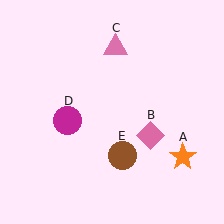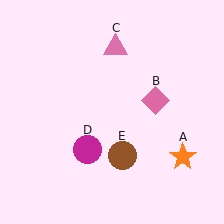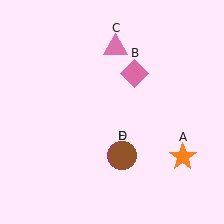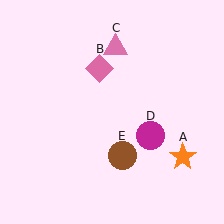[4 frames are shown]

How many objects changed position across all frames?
2 objects changed position: pink diamond (object B), magenta circle (object D).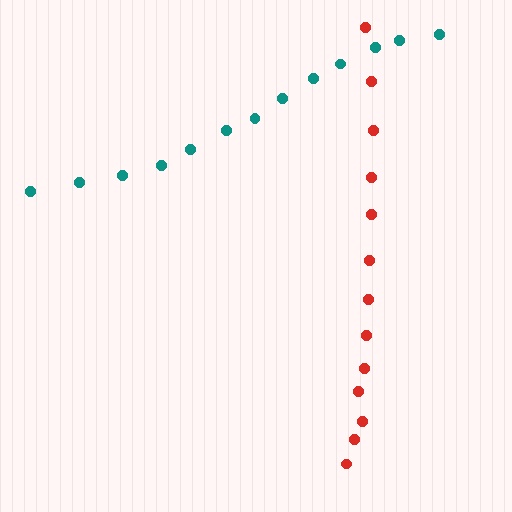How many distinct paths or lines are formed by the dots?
There are 2 distinct paths.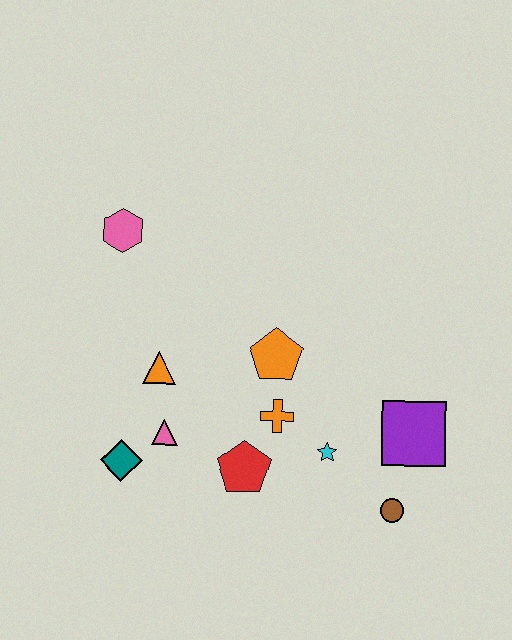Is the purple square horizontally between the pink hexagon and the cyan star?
No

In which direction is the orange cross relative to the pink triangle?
The orange cross is to the right of the pink triangle.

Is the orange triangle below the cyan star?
No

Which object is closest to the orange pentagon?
The orange cross is closest to the orange pentagon.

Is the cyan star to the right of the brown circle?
No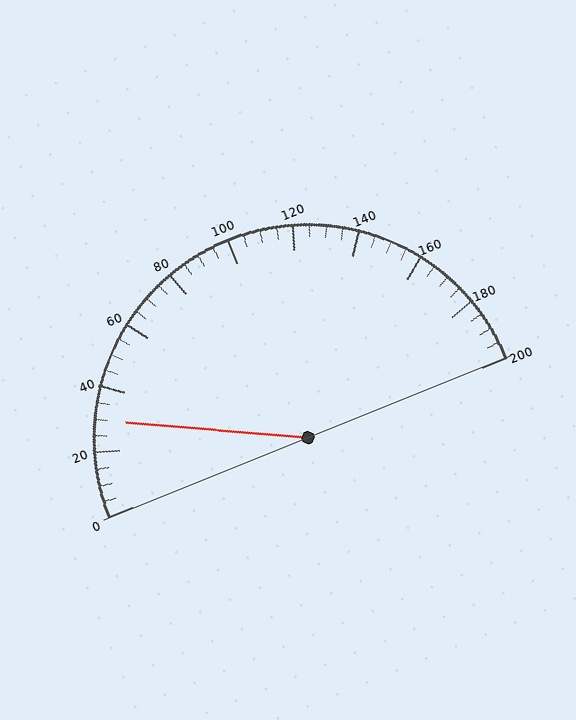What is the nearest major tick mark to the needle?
The nearest major tick mark is 40.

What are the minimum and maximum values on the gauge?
The gauge ranges from 0 to 200.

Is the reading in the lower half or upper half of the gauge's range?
The reading is in the lower half of the range (0 to 200).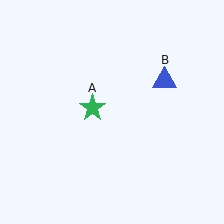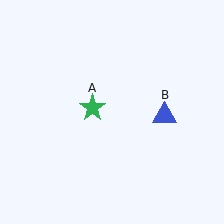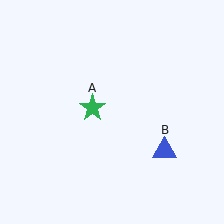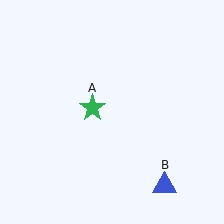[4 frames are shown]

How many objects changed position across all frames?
1 object changed position: blue triangle (object B).